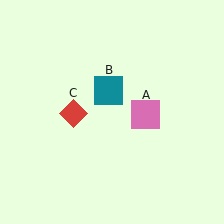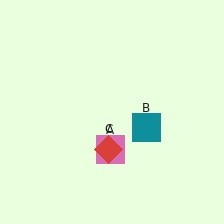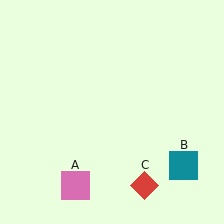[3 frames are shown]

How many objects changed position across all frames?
3 objects changed position: pink square (object A), teal square (object B), red diamond (object C).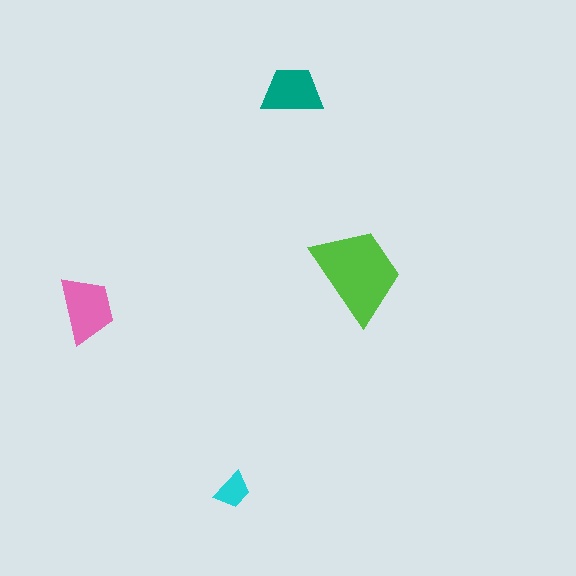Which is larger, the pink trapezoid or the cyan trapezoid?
The pink one.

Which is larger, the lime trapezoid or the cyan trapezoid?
The lime one.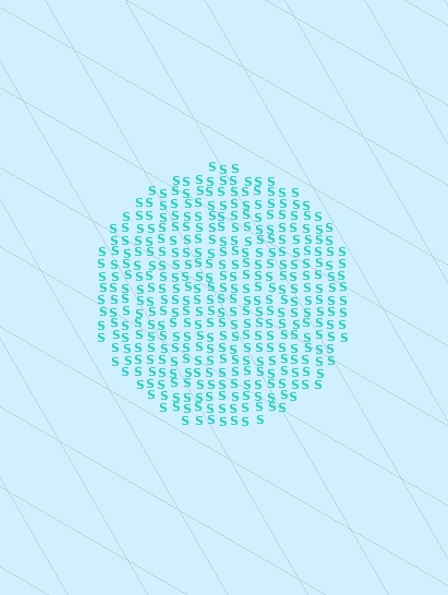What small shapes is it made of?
It is made of small letter S's.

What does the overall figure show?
The overall figure shows a circle.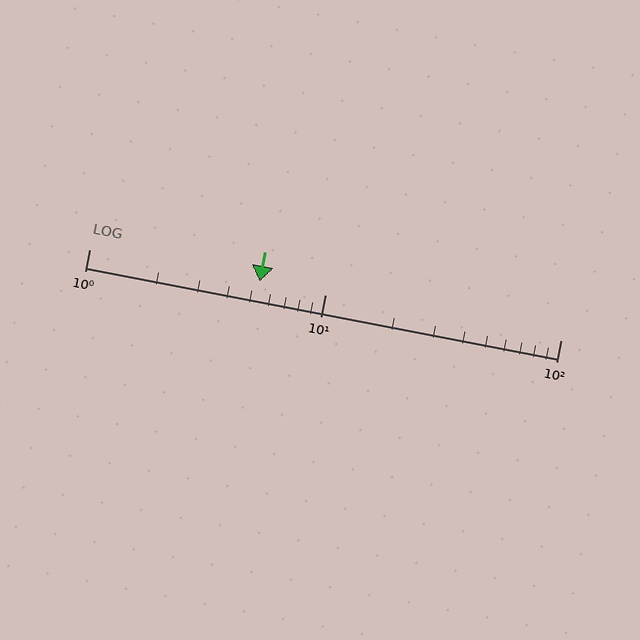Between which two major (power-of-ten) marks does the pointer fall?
The pointer is between 1 and 10.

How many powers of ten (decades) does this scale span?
The scale spans 2 decades, from 1 to 100.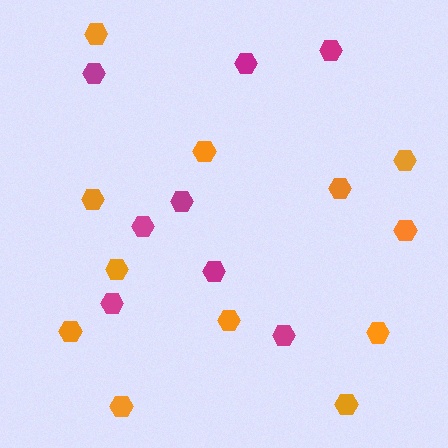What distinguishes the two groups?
There are 2 groups: one group of orange hexagons (12) and one group of magenta hexagons (8).